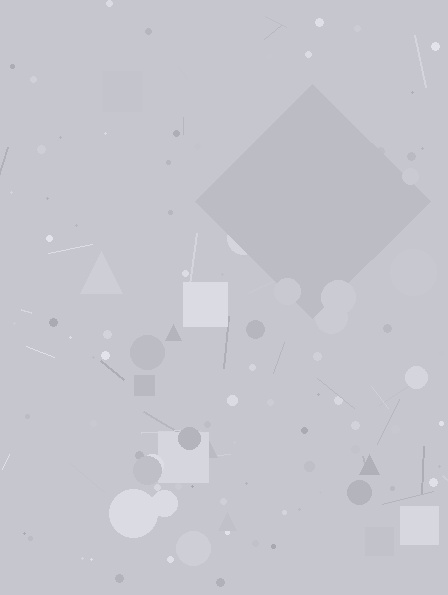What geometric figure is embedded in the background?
A diamond is embedded in the background.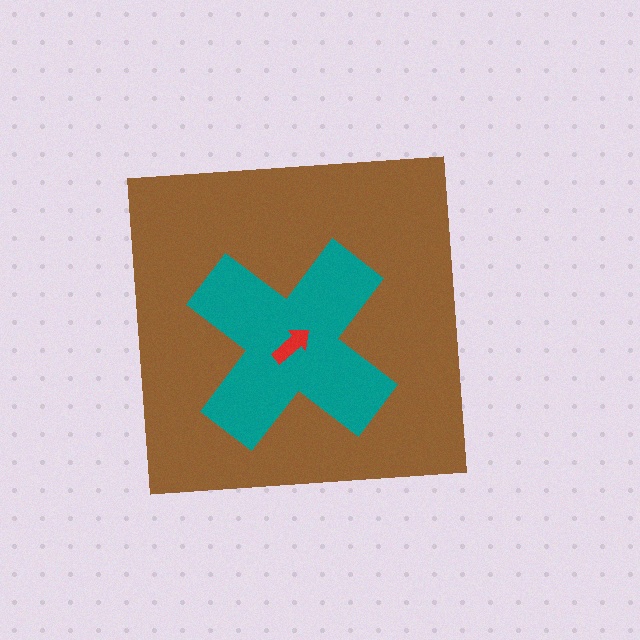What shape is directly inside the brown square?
The teal cross.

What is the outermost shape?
The brown square.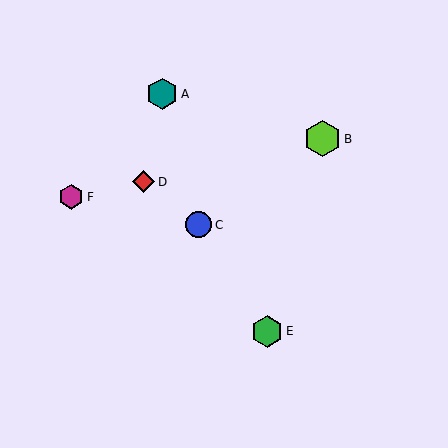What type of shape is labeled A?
Shape A is a teal hexagon.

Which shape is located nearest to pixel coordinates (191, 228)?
The blue circle (labeled C) at (199, 225) is nearest to that location.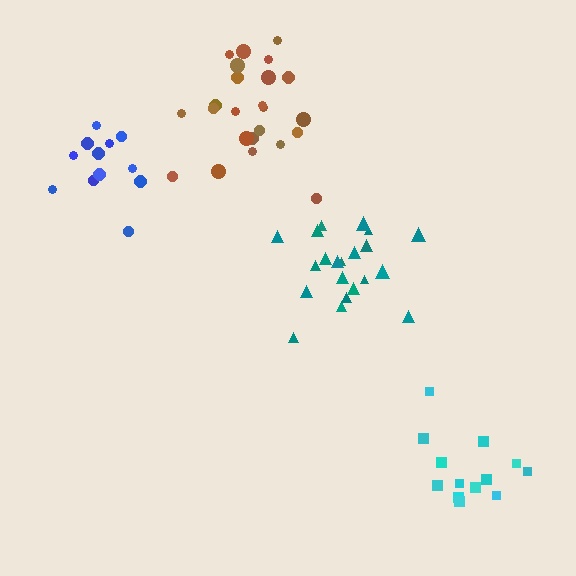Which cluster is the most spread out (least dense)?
Blue.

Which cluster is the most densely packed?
Brown.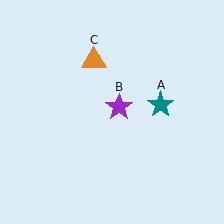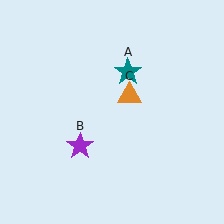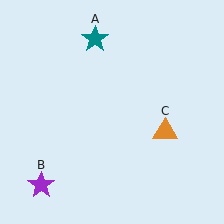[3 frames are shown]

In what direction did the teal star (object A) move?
The teal star (object A) moved up and to the left.